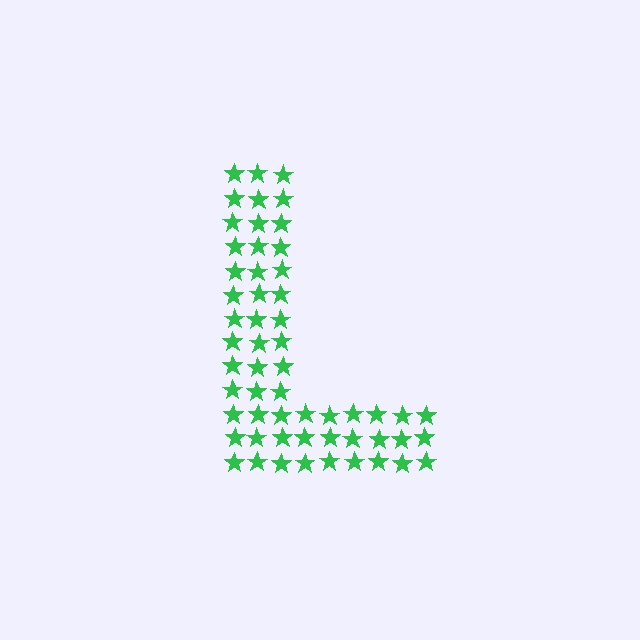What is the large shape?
The large shape is the letter L.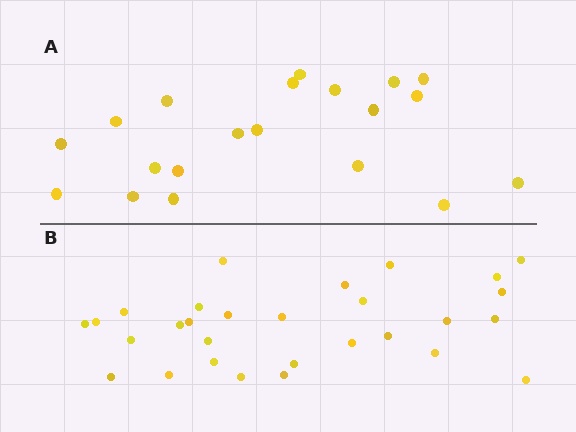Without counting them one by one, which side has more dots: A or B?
Region B (the bottom region) has more dots.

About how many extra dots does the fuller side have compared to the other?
Region B has roughly 8 or so more dots than region A.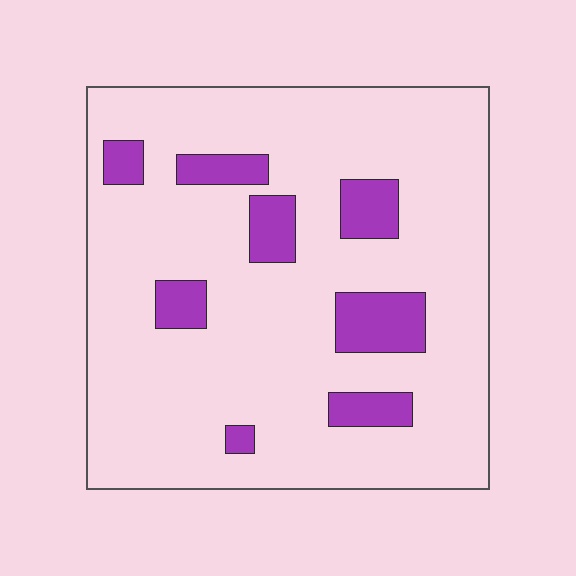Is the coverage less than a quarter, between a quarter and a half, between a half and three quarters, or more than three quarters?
Less than a quarter.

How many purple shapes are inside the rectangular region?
8.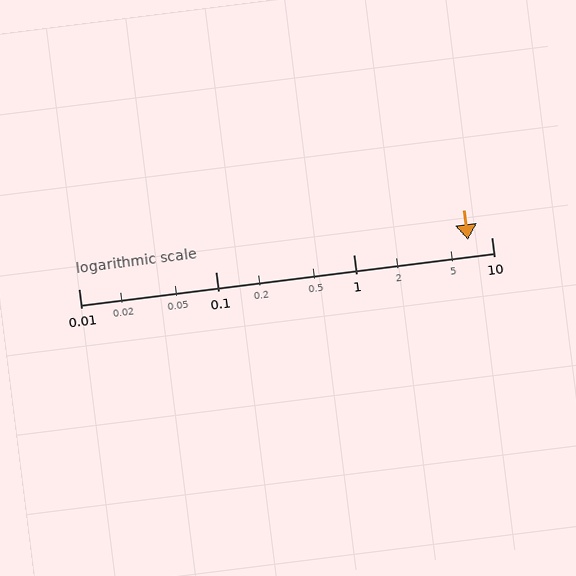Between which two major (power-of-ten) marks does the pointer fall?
The pointer is between 1 and 10.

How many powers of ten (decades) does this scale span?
The scale spans 3 decades, from 0.01 to 10.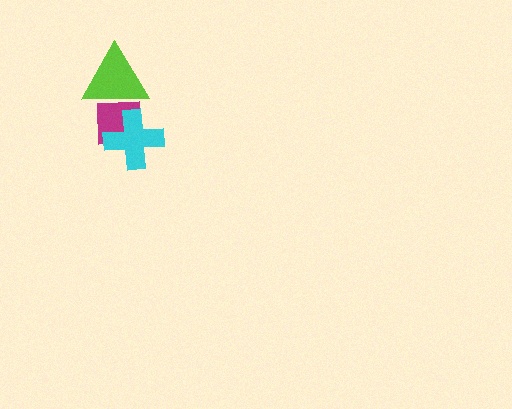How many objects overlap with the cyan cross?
1 object overlaps with the cyan cross.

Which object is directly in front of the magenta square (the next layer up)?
The lime triangle is directly in front of the magenta square.